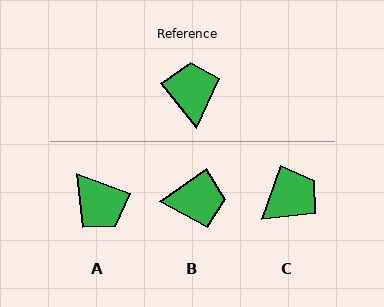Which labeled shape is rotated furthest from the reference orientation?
A, about 149 degrees away.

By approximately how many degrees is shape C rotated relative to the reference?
Approximately 58 degrees clockwise.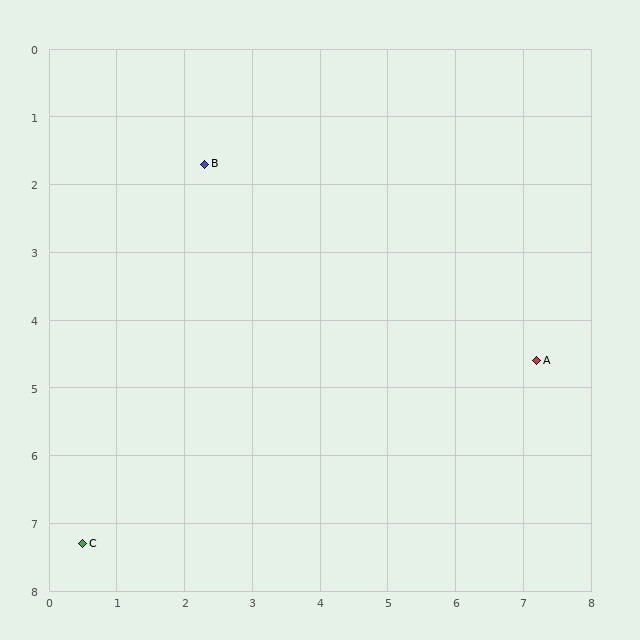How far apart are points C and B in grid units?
Points C and B are about 5.9 grid units apart.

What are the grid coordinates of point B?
Point B is at approximately (2.3, 1.7).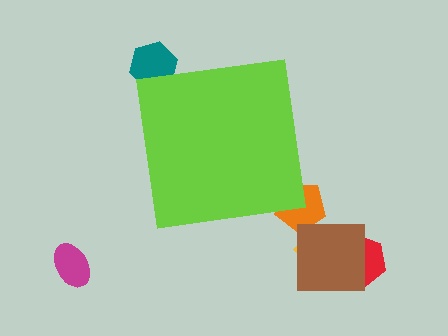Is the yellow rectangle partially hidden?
No, the yellow rectangle is fully visible.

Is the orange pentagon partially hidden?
Yes, the orange pentagon is partially hidden behind the lime square.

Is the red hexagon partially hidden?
No, the red hexagon is fully visible.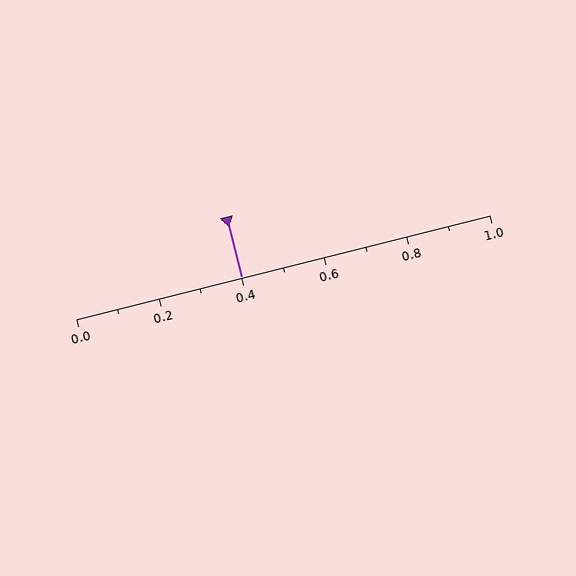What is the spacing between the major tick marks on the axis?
The major ticks are spaced 0.2 apart.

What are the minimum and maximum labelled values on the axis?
The axis runs from 0.0 to 1.0.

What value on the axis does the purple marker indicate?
The marker indicates approximately 0.4.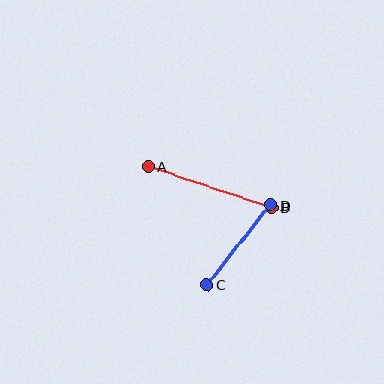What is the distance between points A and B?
The distance is approximately 130 pixels.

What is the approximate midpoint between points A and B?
The midpoint is at approximately (210, 187) pixels.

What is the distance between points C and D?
The distance is approximately 101 pixels.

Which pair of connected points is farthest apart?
Points A and B are farthest apart.